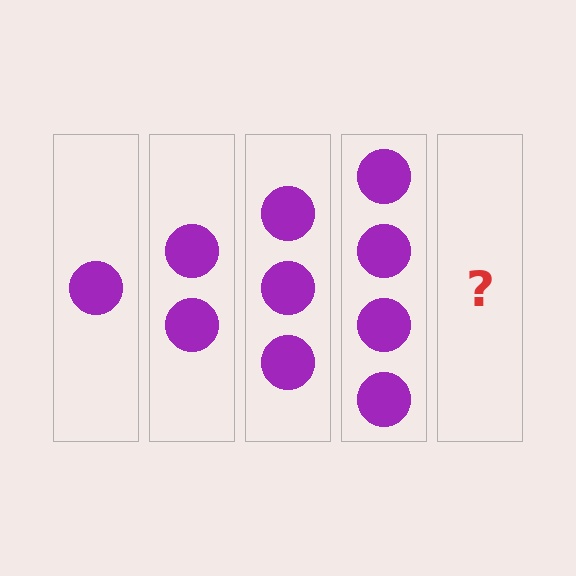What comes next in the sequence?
The next element should be 5 circles.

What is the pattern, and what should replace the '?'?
The pattern is that each step adds one more circle. The '?' should be 5 circles.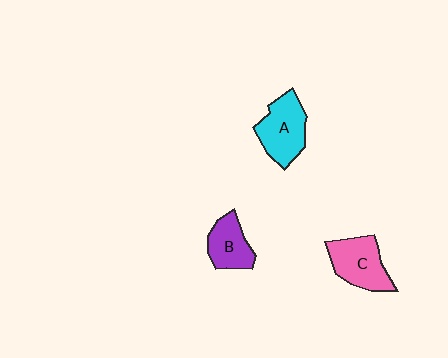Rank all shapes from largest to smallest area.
From largest to smallest: A (cyan), C (pink), B (purple).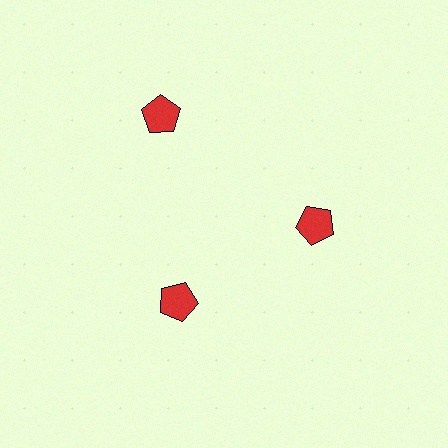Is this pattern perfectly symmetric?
No. The 3 red pentagons are arranged in a ring, but one element near the 11 o'clock position is pushed outward from the center, breaking the 3-fold rotational symmetry.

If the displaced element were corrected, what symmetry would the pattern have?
It would have 3-fold rotational symmetry — the pattern would map onto itself every 120 degrees.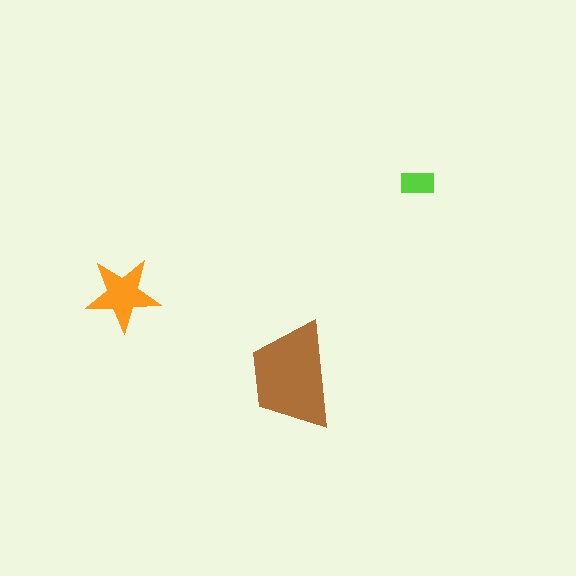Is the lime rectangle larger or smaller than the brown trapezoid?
Smaller.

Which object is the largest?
The brown trapezoid.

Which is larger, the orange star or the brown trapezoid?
The brown trapezoid.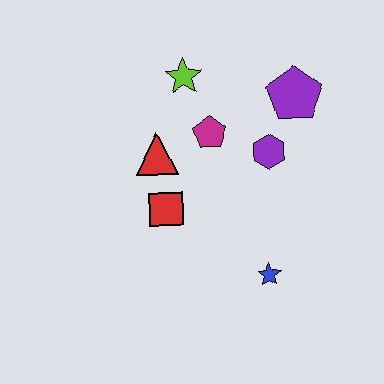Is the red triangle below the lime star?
Yes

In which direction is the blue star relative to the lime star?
The blue star is below the lime star.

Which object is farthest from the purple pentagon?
The blue star is farthest from the purple pentagon.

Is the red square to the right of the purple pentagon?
No